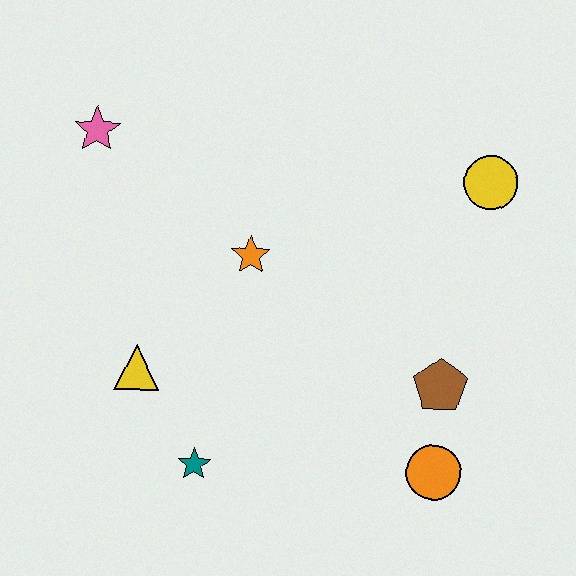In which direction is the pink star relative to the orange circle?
The pink star is to the left of the orange circle.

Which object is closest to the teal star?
The yellow triangle is closest to the teal star.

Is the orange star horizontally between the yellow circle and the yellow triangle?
Yes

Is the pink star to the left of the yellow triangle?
Yes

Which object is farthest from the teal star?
The yellow circle is farthest from the teal star.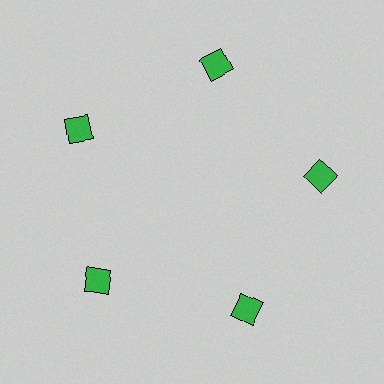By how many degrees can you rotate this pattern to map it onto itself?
The pattern maps onto itself every 72 degrees of rotation.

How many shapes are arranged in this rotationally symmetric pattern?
There are 5 shapes, arranged in 5 groups of 1.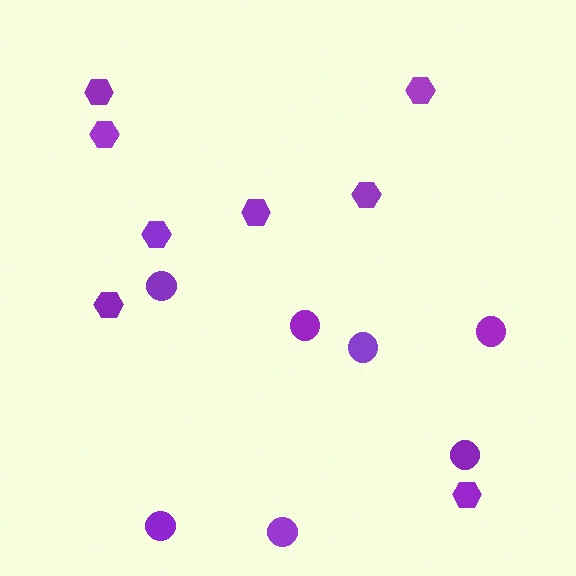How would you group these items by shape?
There are 2 groups: one group of circles (7) and one group of hexagons (8).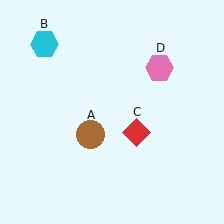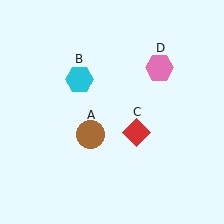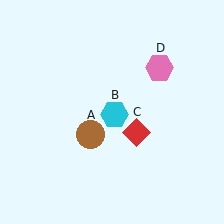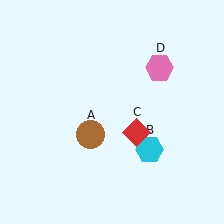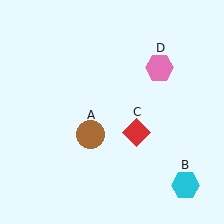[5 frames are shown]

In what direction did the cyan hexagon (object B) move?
The cyan hexagon (object B) moved down and to the right.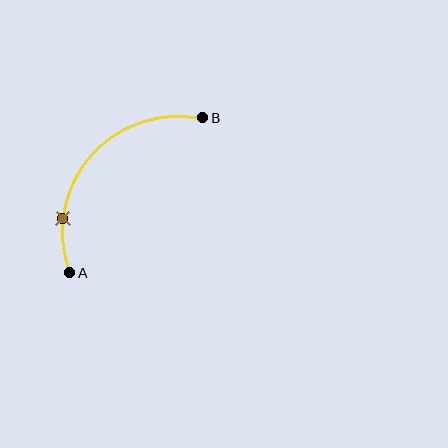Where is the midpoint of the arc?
The arc midpoint is the point on the curve farthest from the straight line joining A and B. It sits above and to the left of that line.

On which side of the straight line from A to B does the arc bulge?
The arc bulges above and to the left of the straight line connecting A and B.